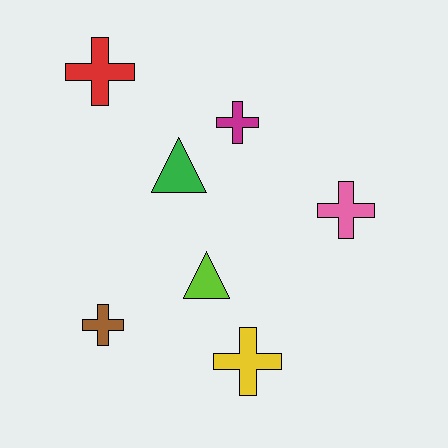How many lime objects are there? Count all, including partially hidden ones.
There is 1 lime object.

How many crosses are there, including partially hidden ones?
There are 5 crosses.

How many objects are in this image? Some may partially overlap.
There are 7 objects.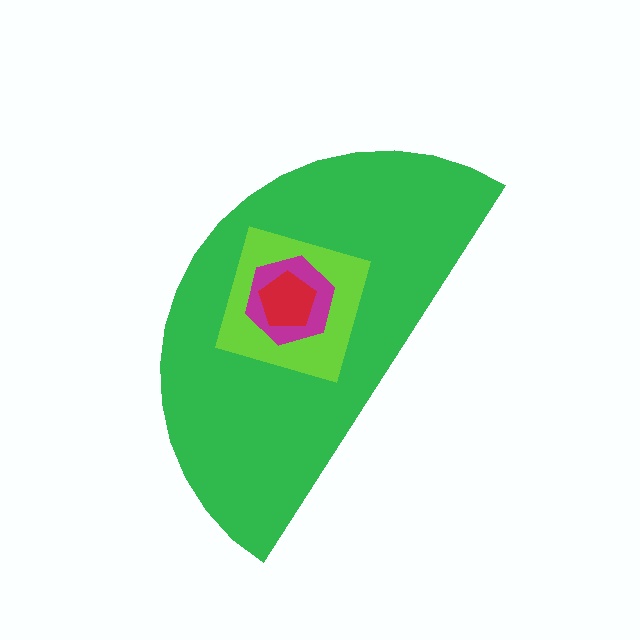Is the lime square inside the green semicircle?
Yes.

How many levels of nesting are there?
4.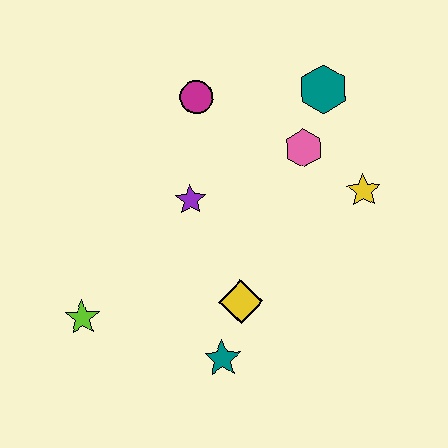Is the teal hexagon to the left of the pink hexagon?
No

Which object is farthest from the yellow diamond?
The teal hexagon is farthest from the yellow diamond.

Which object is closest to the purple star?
The magenta circle is closest to the purple star.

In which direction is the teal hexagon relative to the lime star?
The teal hexagon is to the right of the lime star.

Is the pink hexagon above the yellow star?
Yes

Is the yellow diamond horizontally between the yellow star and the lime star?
Yes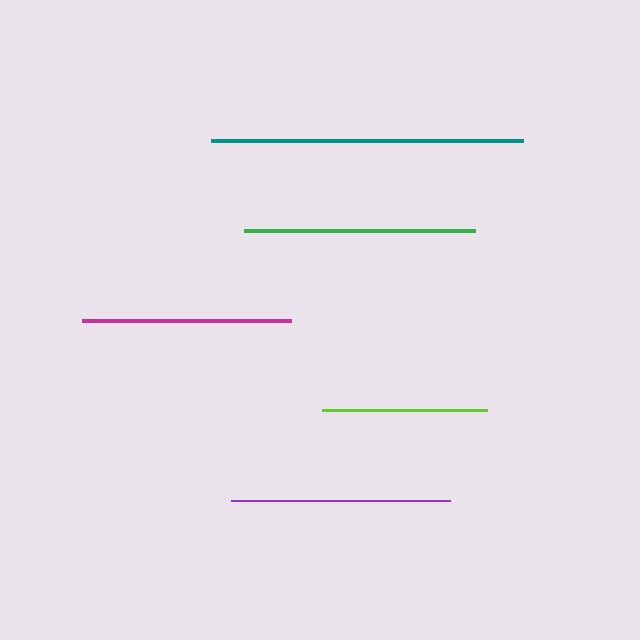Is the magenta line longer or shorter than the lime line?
The magenta line is longer than the lime line.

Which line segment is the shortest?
The lime line is the shortest at approximately 164 pixels.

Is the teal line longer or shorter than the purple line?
The teal line is longer than the purple line.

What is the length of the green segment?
The green segment is approximately 231 pixels long.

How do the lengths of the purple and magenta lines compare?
The purple and magenta lines are approximately the same length.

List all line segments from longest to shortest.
From longest to shortest: teal, green, purple, magenta, lime.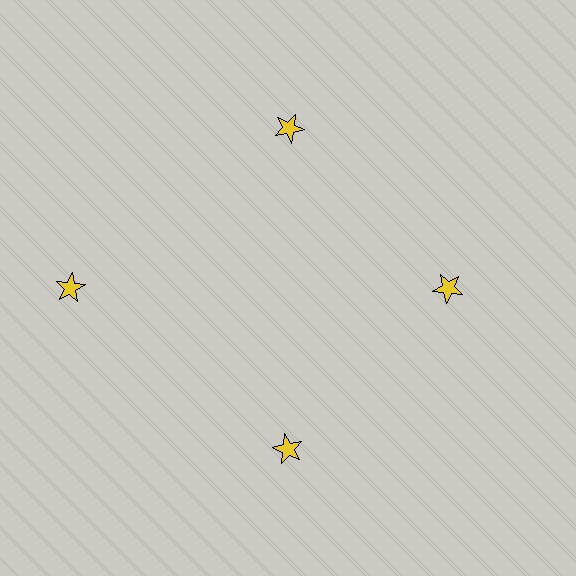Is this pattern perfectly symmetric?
No. The 4 yellow stars are arranged in a ring, but one element near the 9 o'clock position is pushed outward from the center, breaking the 4-fold rotational symmetry.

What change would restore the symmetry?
The symmetry would be restored by moving it inward, back onto the ring so that all 4 stars sit at equal angles and equal distance from the center.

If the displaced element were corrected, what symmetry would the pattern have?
It would have 4-fold rotational symmetry — the pattern would map onto itself every 90 degrees.